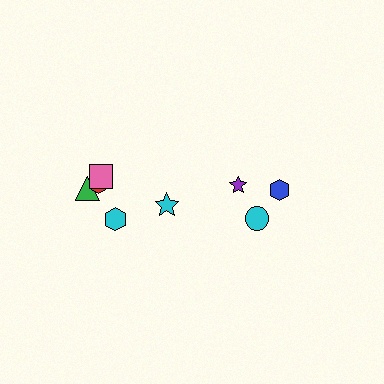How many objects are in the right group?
There are 3 objects.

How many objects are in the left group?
There are 5 objects.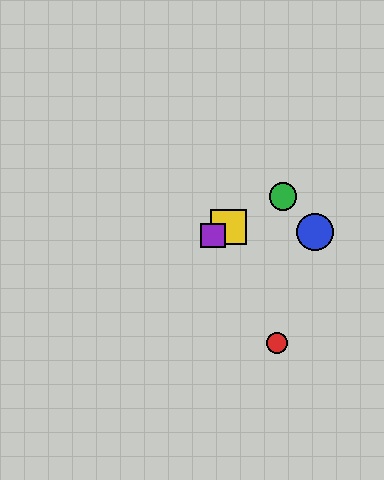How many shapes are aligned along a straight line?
3 shapes (the green circle, the yellow square, the purple square) are aligned along a straight line.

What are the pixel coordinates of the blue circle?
The blue circle is at (315, 232).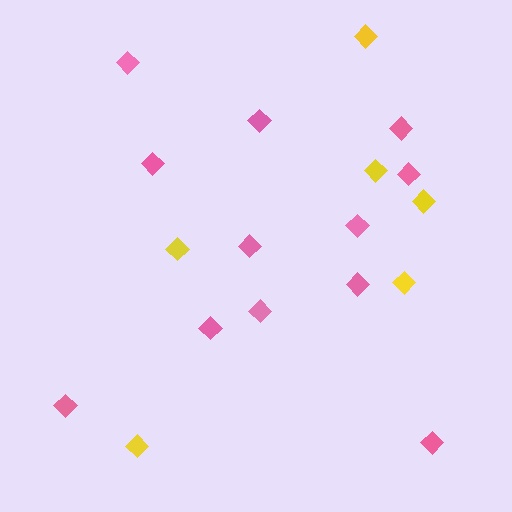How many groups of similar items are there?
There are 2 groups: one group of yellow diamonds (6) and one group of pink diamonds (12).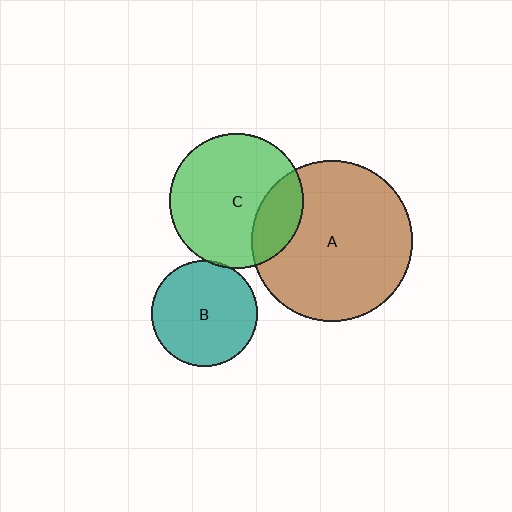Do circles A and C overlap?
Yes.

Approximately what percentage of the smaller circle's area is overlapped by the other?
Approximately 25%.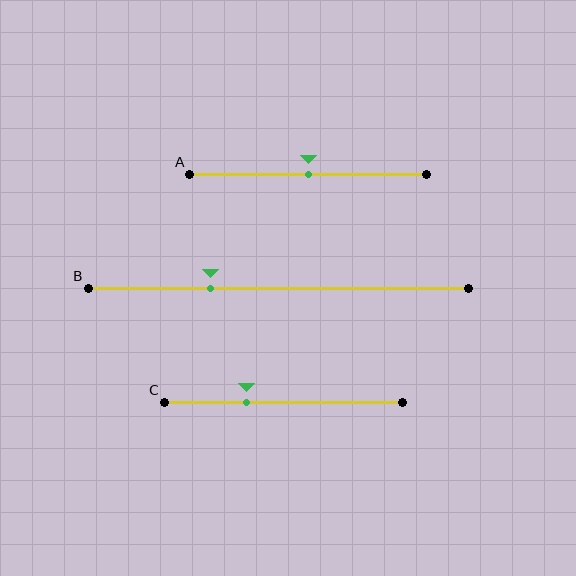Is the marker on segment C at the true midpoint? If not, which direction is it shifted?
No, the marker on segment C is shifted to the left by about 15% of the segment length.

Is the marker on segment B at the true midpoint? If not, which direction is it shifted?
No, the marker on segment B is shifted to the left by about 18% of the segment length.